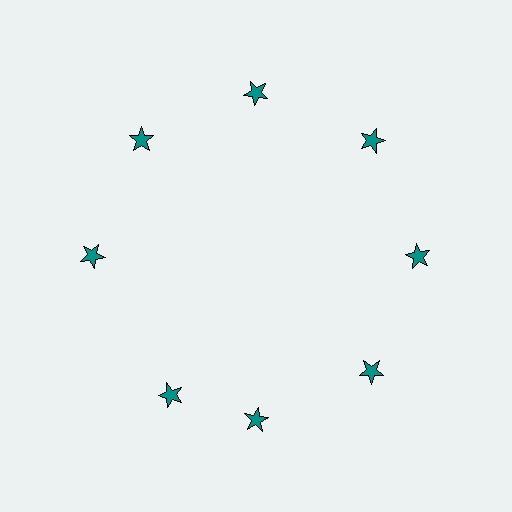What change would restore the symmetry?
The symmetry would be restored by rotating it back into even spacing with its neighbors so that all 8 stars sit at equal angles and equal distance from the center.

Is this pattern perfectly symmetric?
No. The 8 teal stars are arranged in a ring, but one element near the 8 o'clock position is rotated out of alignment along the ring, breaking the 8-fold rotational symmetry.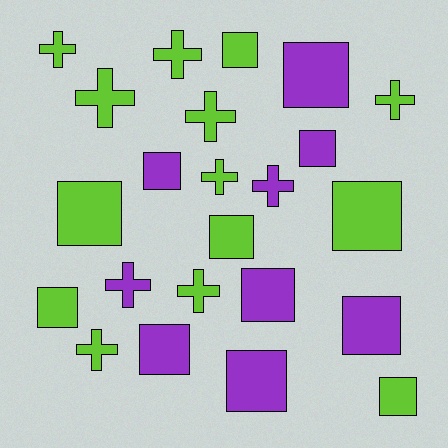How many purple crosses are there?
There are 2 purple crosses.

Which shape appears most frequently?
Square, with 13 objects.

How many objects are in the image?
There are 23 objects.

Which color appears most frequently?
Lime, with 14 objects.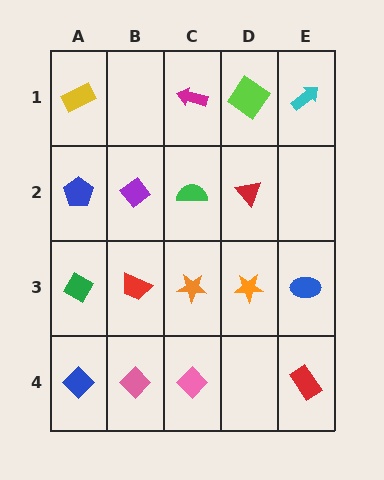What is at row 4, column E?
A red rectangle.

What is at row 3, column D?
An orange star.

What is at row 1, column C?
A magenta arrow.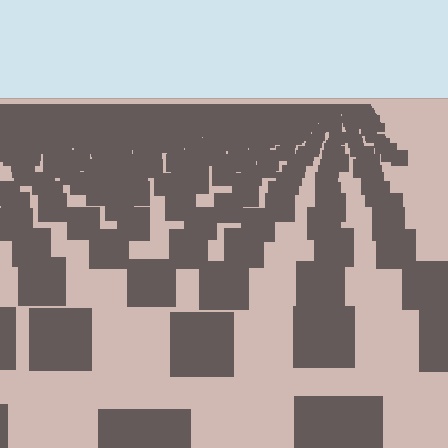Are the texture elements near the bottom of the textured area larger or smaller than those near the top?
Larger. Near the bottom, elements are closer to the viewer and appear at a bigger on-screen size.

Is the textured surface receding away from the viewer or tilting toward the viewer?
The surface is receding away from the viewer. Texture elements get smaller and denser toward the top.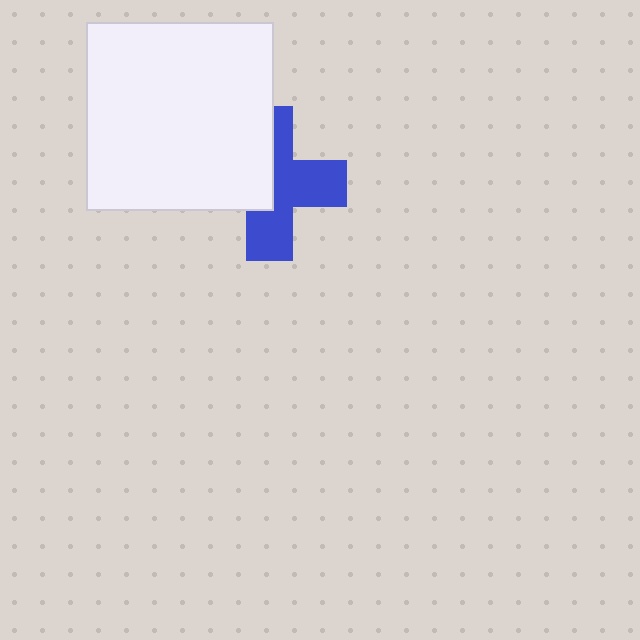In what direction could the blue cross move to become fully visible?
The blue cross could move right. That would shift it out from behind the white square entirely.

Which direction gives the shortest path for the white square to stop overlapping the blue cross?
Moving left gives the shortest separation.